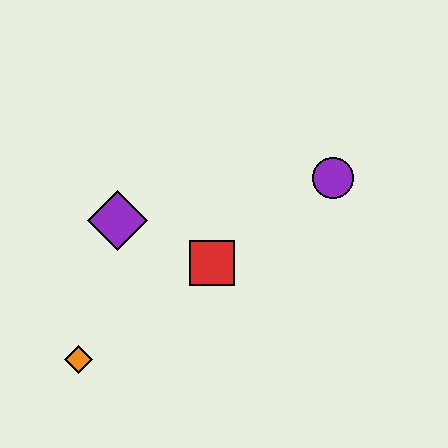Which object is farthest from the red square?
The orange diamond is farthest from the red square.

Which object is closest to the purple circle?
The red square is closest to the purple circle.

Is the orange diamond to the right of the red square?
No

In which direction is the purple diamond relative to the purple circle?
The purple diamond is to the left of the purple circle.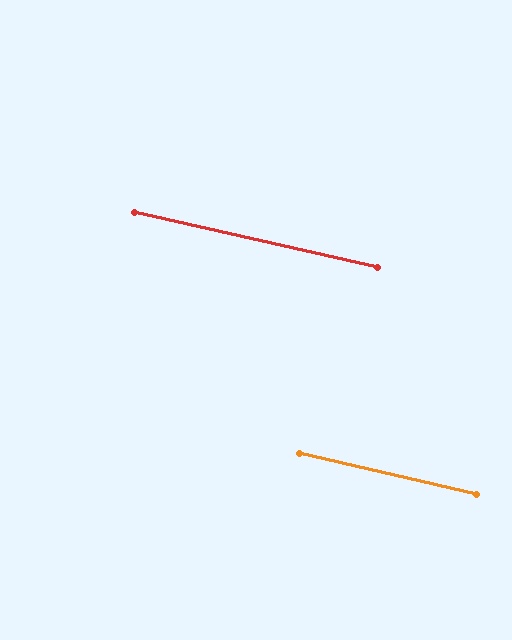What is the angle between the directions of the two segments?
Approximately 0 degrees.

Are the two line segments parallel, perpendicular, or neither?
Parallel — their directions differ by only 0.0°.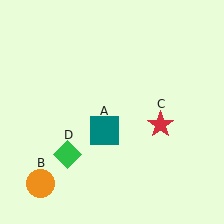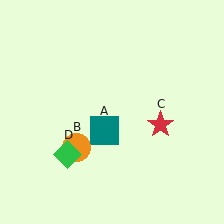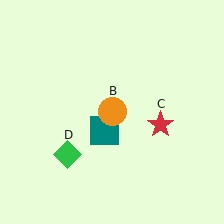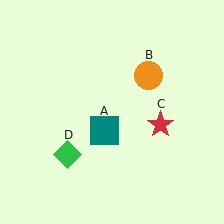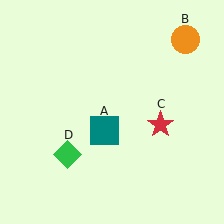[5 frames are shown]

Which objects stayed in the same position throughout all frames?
Teal square (object A) and red star (object C) and green diamond (object D) remained stationary.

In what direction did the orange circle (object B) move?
The orange circle (object B) moved up and to the right.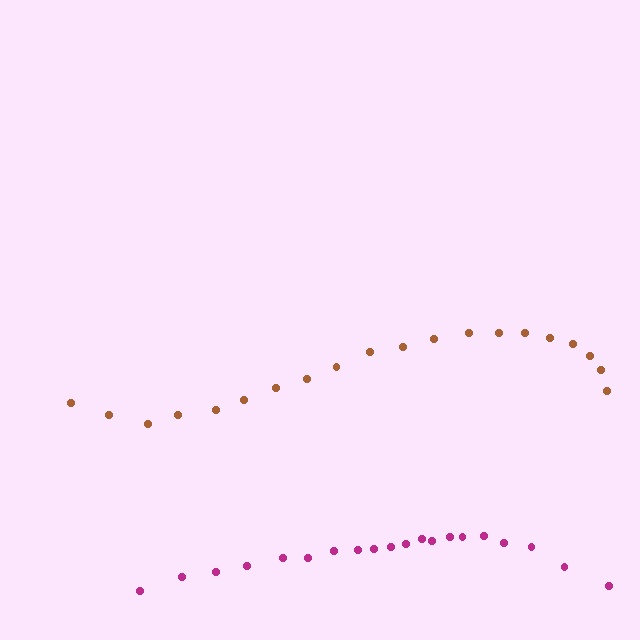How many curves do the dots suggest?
There are 2 distinct paths.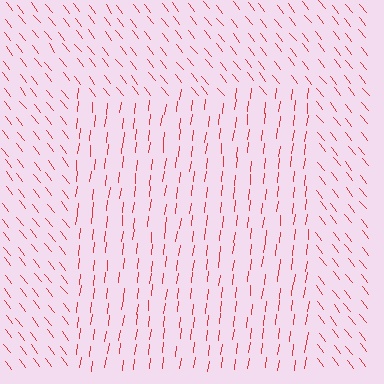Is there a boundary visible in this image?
Yes, there is a texture boundary formed by a change in line orientation.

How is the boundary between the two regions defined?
The boundary is defined purely by a change in line orientation (approximately 45 degrees difference). All lines are the same color and thickness.